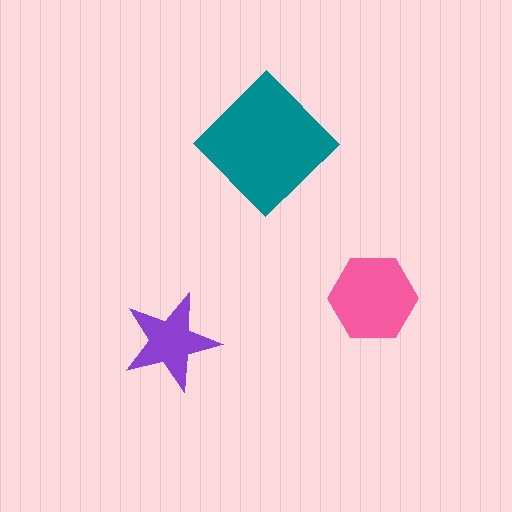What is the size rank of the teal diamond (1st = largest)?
1st.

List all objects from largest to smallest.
The teal diamond, the pink hexagon, the purple star.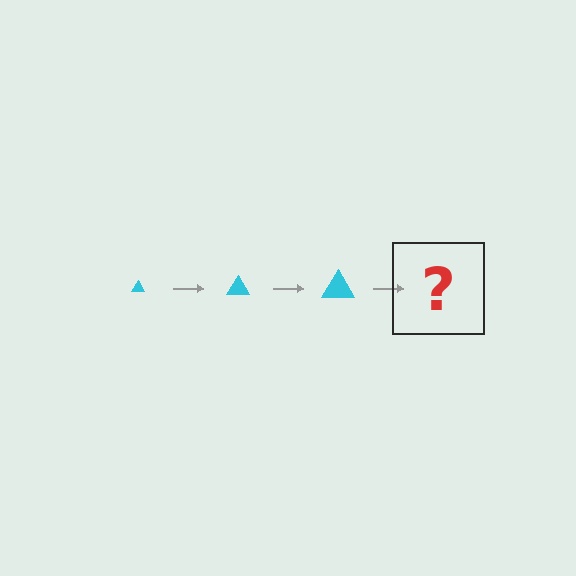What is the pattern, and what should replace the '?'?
The pattern is that the triangle gets progressively larger each step. The '?' should be a cyan triangle, larger than the previous one.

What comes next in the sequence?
The next element should be a cyan triangle, larger than the previous one.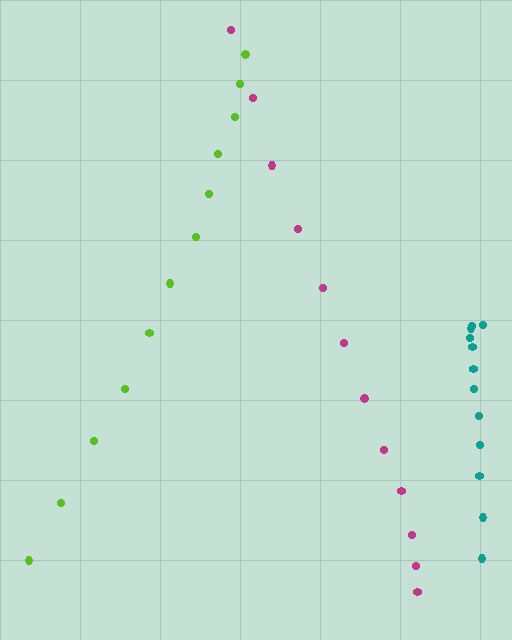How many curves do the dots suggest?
There are 3 distinct paths.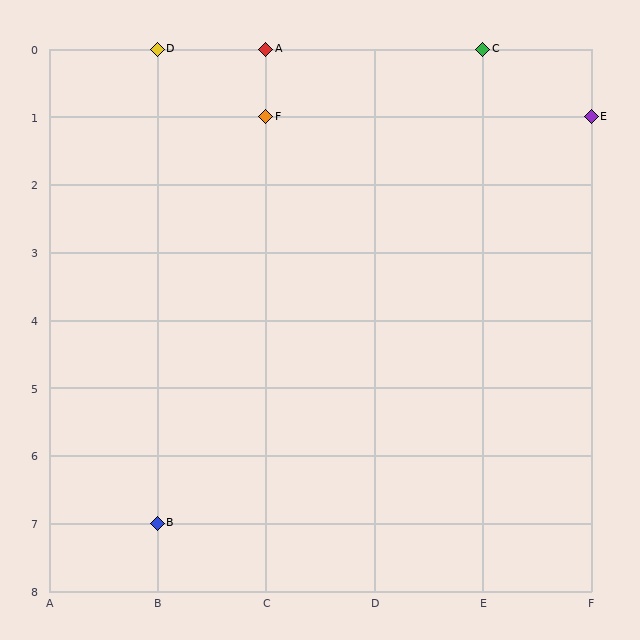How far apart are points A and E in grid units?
Points A and E are 3 columns and 1 row apart (about 3.2 grid units diagonally).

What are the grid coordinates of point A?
Point A is at grid coordinates (C, 0).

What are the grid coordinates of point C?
Point C is at grid coordinates (E, 0).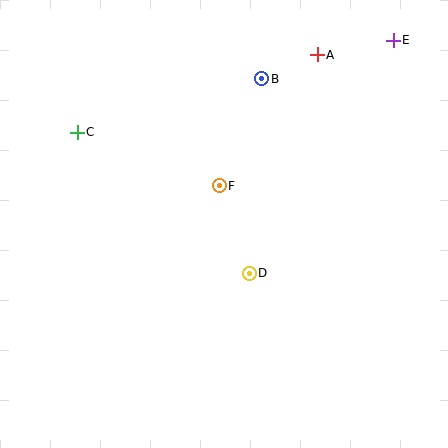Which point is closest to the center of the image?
Point F at (219, 186) is closest to the center.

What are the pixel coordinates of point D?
Point D is at (249, 273).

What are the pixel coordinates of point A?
Point A is at (317, 55).